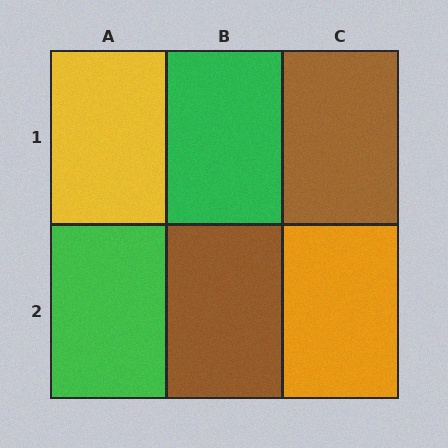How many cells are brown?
2 cells are brown.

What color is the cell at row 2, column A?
Green.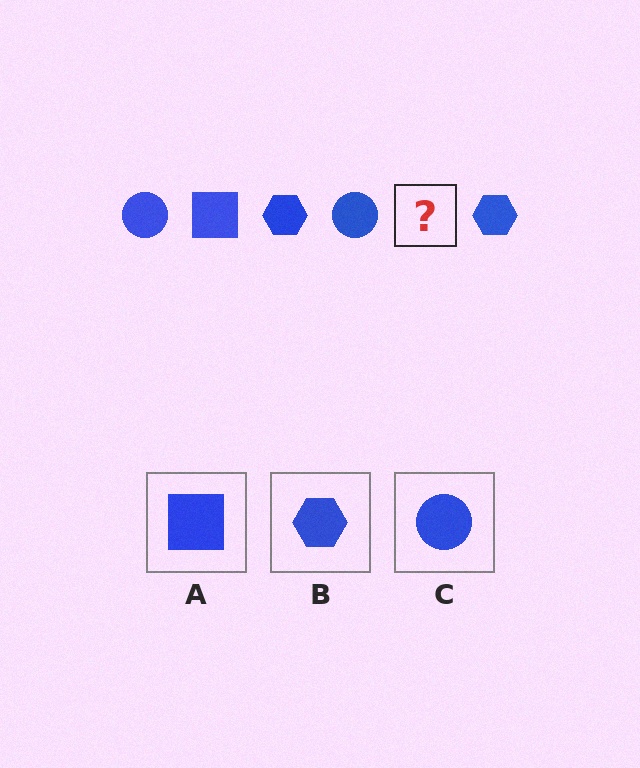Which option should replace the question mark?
Option A.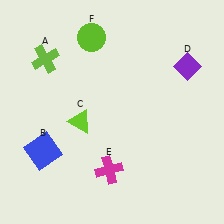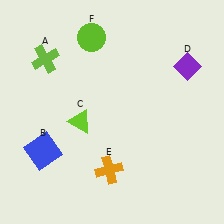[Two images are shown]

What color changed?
The cross (E) changed from magenta in Image 1 to orange in Image 2.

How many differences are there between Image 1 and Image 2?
There is 1 difference between the two images.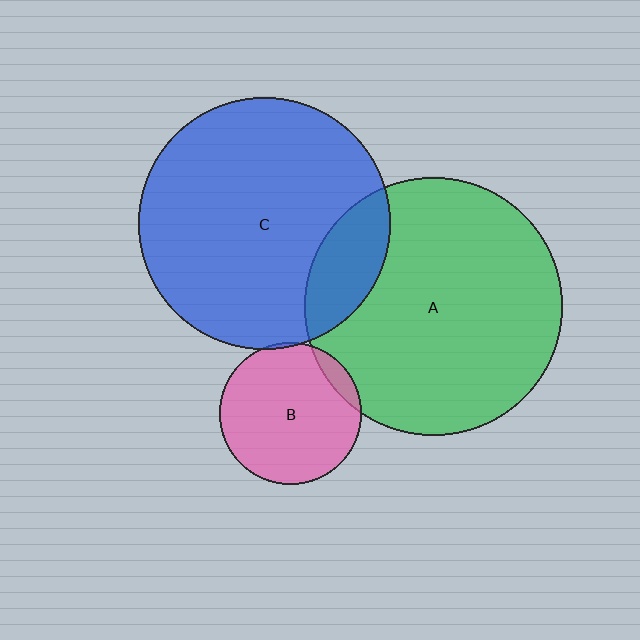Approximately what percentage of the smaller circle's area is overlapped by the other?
Approximately 10%.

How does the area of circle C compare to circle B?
Approximately 3.1 times.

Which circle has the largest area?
Circle A (green).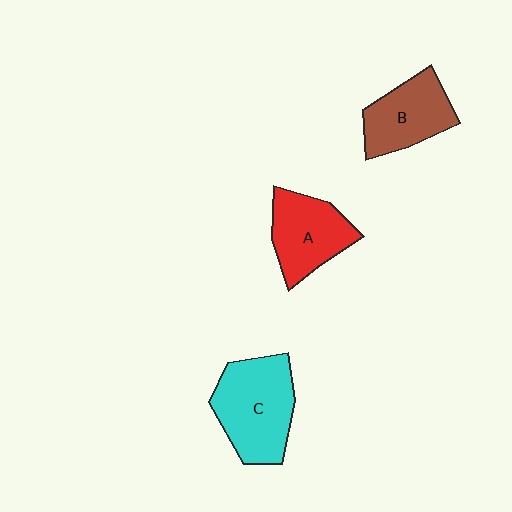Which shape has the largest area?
Shape C (cyan).